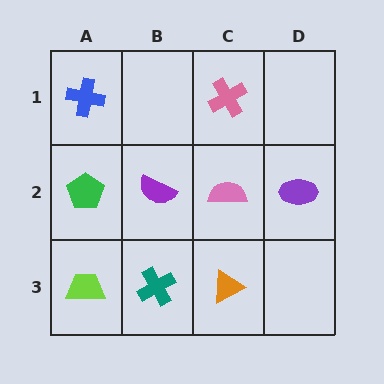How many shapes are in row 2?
4 shapes.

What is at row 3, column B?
A teal cross.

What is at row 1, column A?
A blue cross.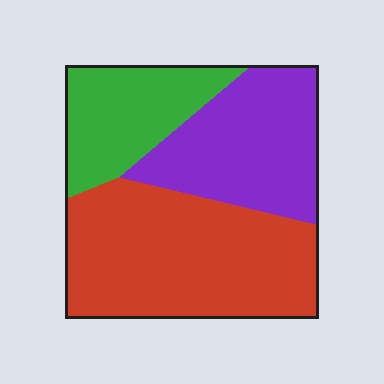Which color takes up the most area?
Red, at roughly 45%.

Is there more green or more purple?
Purple.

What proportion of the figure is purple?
Purple covers roughly 30% of the figure.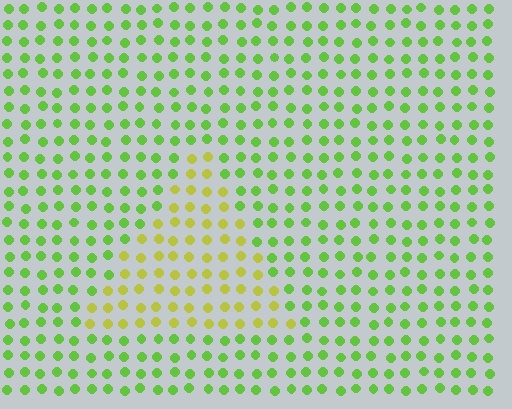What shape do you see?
I see a triangle.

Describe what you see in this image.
The image is filled with small lime elements in a uniform arrangement. A triangle-shaped region is visible where the elements are tinted to a slightly different hue, forming a subtle color boundary.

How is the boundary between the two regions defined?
The boundary is defined purely by a slight shift in hue (about 38 degrees). Spacing, size, and orientation are identical on both sides.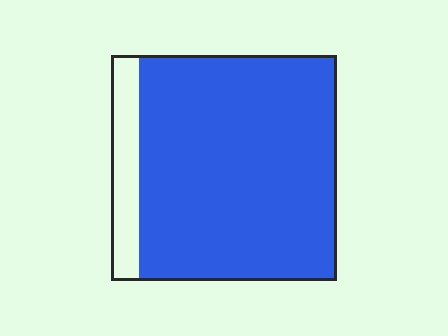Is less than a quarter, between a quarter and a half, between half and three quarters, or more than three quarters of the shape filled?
More than three quarters.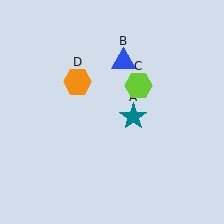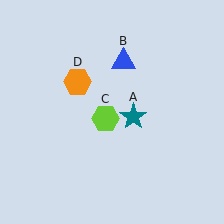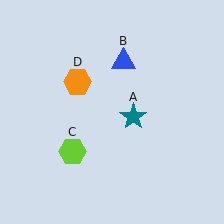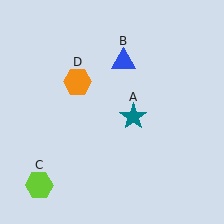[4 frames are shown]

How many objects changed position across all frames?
1 object changed position: lime hexagon (object C).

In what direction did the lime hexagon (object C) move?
The lime hexagon (object C) moved down and to the left.